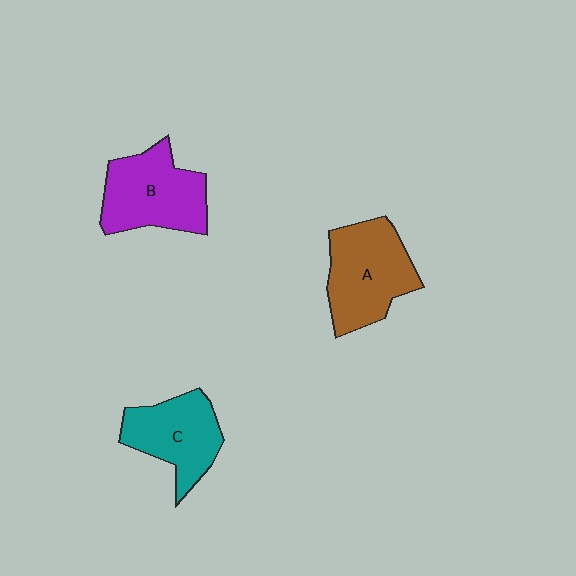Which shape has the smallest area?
Shape C (teal).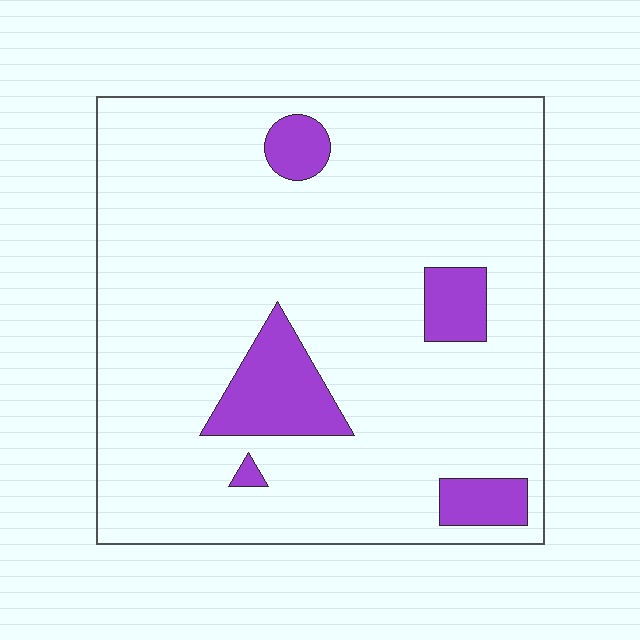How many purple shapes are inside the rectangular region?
5.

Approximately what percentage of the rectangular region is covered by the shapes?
Approximately 10%.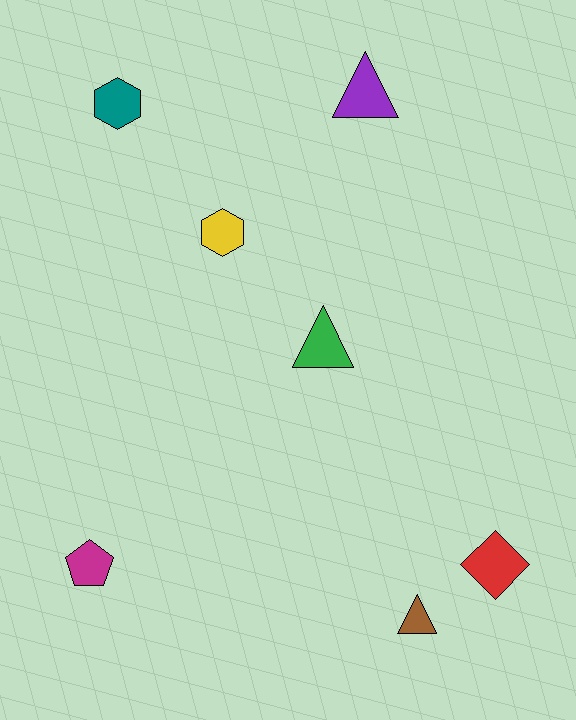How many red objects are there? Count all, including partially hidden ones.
There is 1 red object.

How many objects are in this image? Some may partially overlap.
There are 7 objects.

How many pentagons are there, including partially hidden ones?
There is 1 pentagon.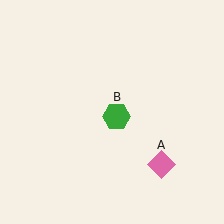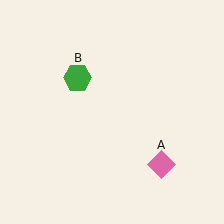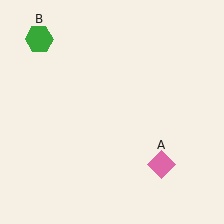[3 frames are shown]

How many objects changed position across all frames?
1 object changed position: green hexagon (object B).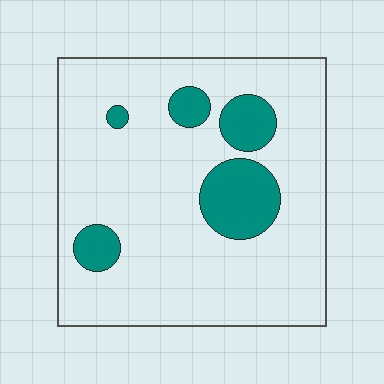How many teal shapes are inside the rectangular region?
5.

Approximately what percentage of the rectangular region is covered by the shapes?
Approximately 15%.